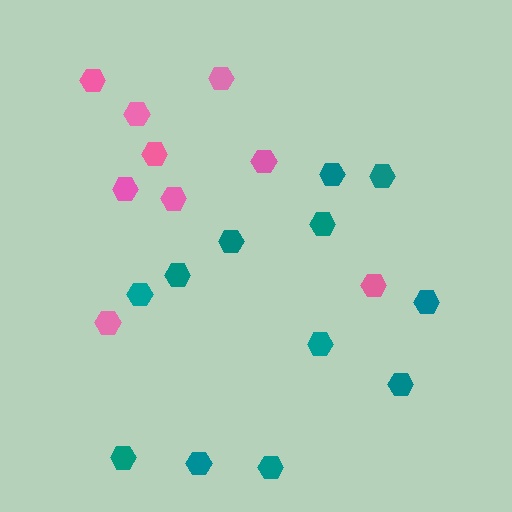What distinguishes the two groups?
There are 2 groups: one group of teal hexagons (12) and one group of pink hexagons (9).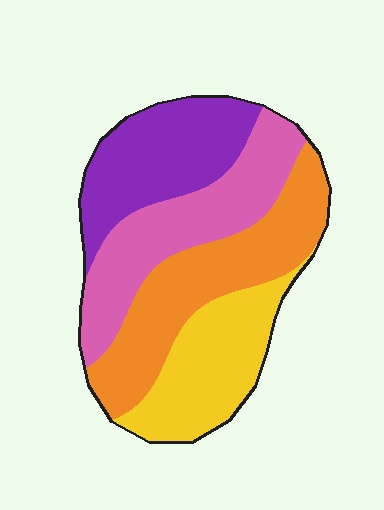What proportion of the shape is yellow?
Yellow covers roughly 20% of the shape.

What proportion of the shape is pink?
Pink covers roughly 25% of the shape.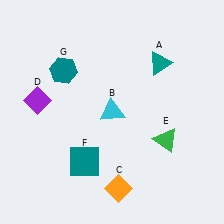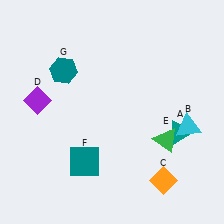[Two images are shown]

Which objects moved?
The objects that moved are: the teal triangle (A), the cyan triangle (B), the orange diamond (C).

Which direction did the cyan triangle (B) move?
The cyan triangle (B) moved right.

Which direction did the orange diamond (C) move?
The orange diamond (C) moved right.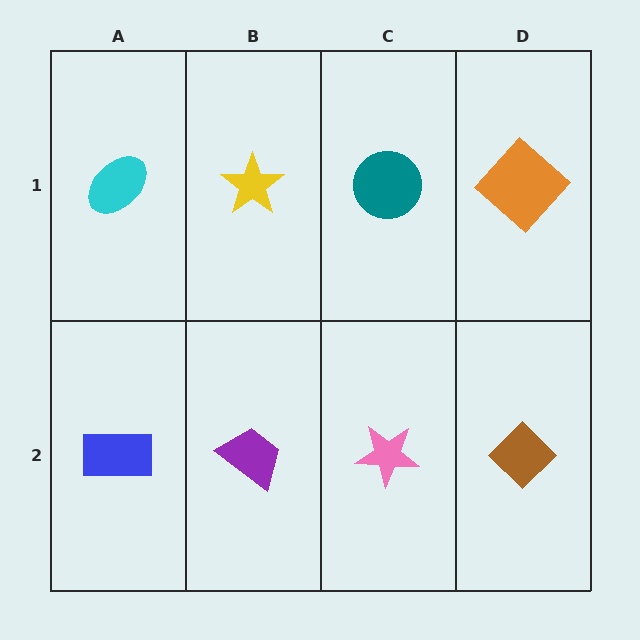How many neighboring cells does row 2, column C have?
3.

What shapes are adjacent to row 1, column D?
A brown diamond (row 2, column D), a teal circle (row 1, column C).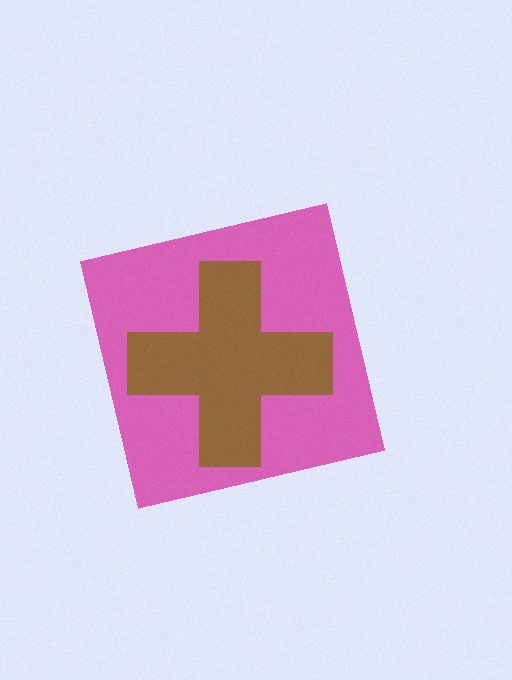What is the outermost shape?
The pink square.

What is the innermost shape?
The brown cross.